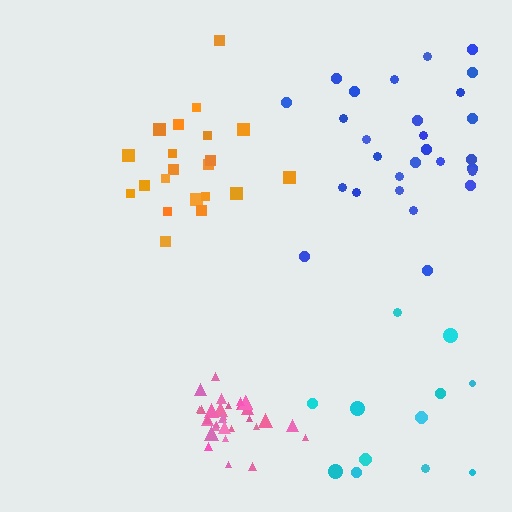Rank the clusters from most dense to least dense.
pink, orange, blue, cyan.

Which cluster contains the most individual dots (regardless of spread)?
Pink (31).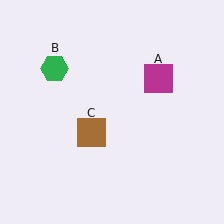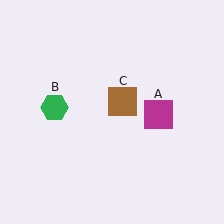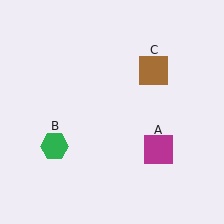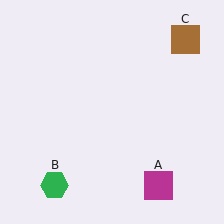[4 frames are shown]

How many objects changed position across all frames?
3 objects changed position: magenta square (object A), green hexagon (object B), brown square (object C).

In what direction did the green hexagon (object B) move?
The green hexagon (object B) moved down.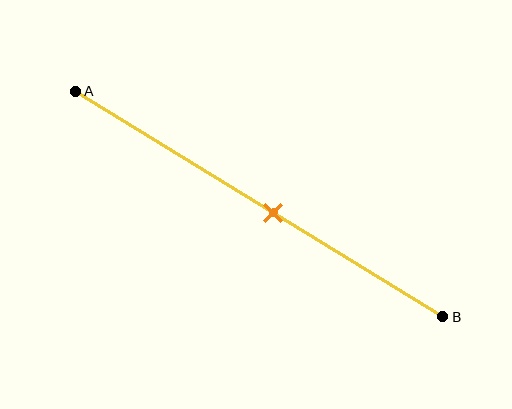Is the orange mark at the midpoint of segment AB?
No, the mark is at about 55% from A, not at the 50% midpoint.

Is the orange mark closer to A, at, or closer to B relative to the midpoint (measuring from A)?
The orange mark is closer to point B than the midpoint of segment AB.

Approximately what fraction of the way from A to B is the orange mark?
The orange mark is approximately 55% of the way from A to B.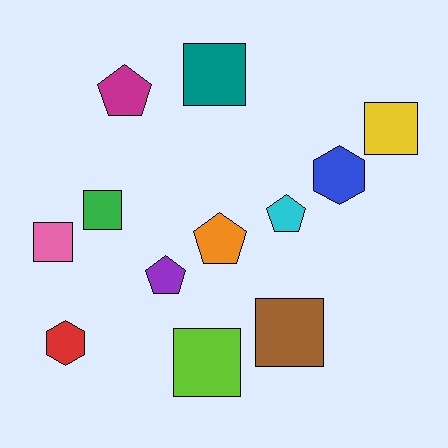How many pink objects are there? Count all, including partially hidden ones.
There is 1 pink object.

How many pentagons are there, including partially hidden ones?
There are 4 pentagons.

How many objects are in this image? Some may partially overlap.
There are 12 objects.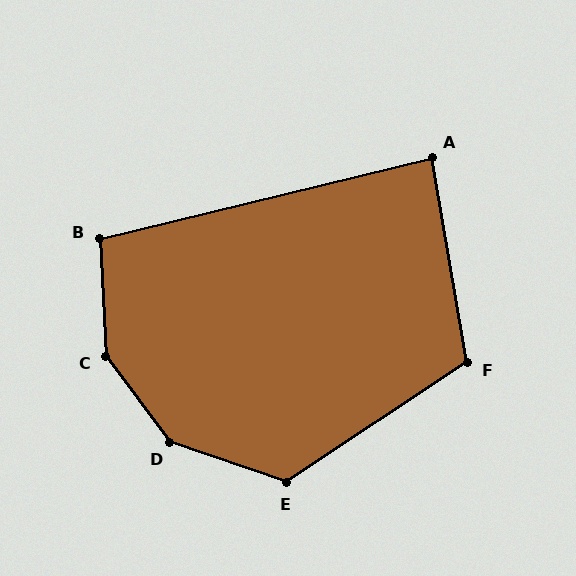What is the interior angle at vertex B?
Approximately 101 degrees (obtuse).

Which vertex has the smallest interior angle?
A, at approximately 86 degrees.